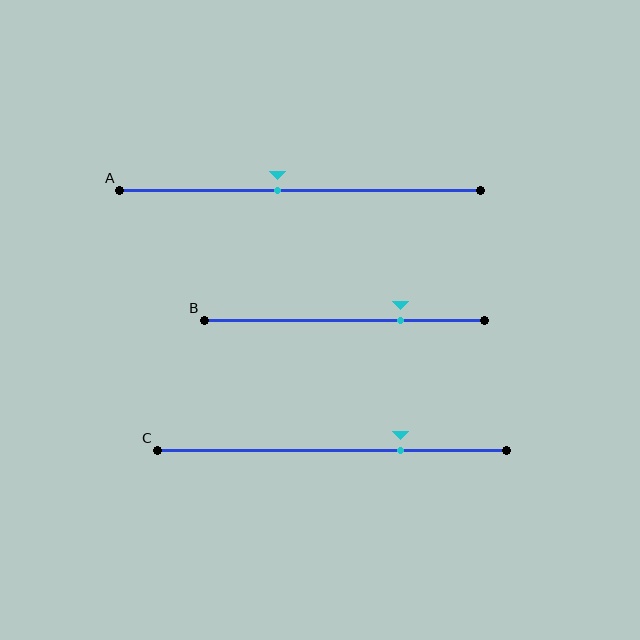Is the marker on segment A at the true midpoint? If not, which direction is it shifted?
No, the marker on segment A is shifted to the left by about 6% of the segment length.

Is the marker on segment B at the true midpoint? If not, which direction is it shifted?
No, the marker on segment B is shifted to the right by about 20% of the segment length.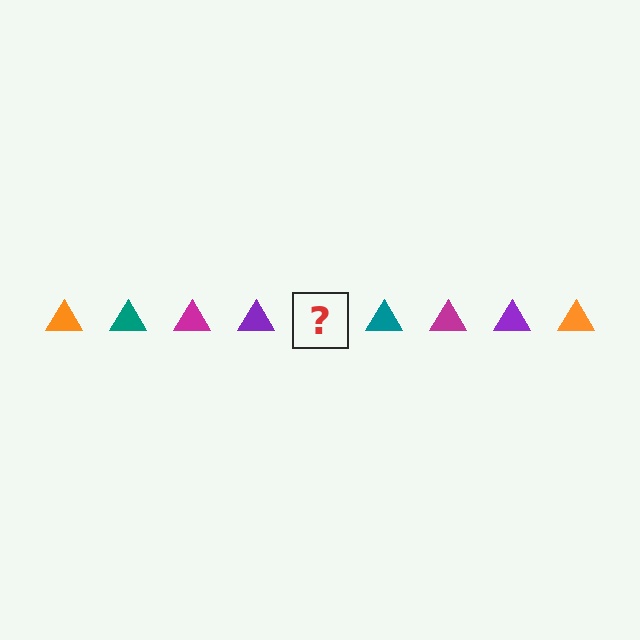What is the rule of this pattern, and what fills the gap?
The rule is that the pattern cycles through orange, teal, magenta, purple triangles. The gap should be filled with an orange triangle.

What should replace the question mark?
The question mark should be replaced with an orange triangle.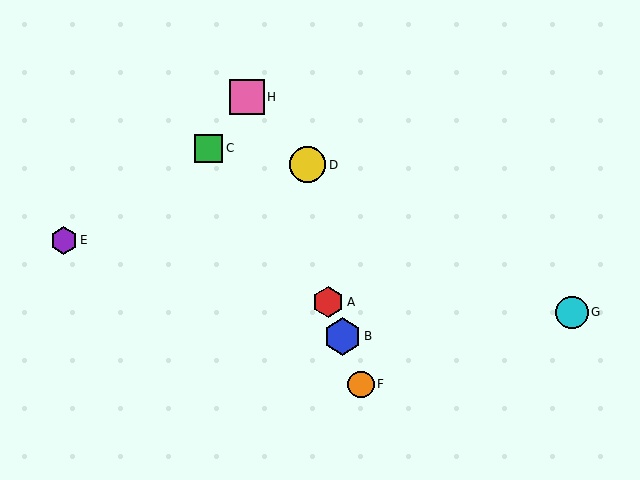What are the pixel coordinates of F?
Object F is at (361, 384).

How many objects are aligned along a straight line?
4 objects (A, B, F, H) are aligned along a straight line.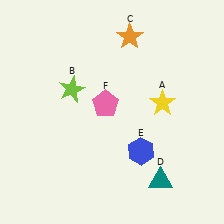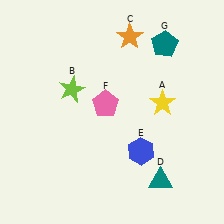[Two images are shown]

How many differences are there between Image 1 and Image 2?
There is 1 difference between the two images.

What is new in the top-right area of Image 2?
A teal pentagon (G) was added in the top-right area of Image 2.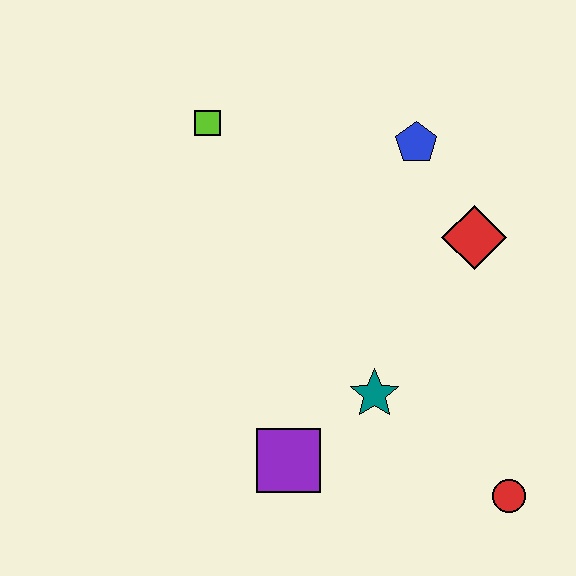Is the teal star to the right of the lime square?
Yes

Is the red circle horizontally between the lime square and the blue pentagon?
No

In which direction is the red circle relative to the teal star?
The red circle is to the right of the teal star.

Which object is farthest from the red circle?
The lime square is farthest from the red circle.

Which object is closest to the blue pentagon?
The red diamond is closest to the blue pentagon.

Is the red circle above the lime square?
No